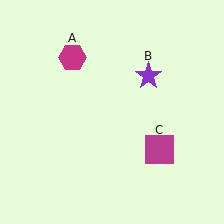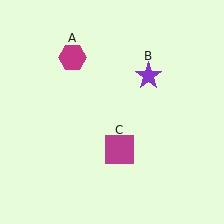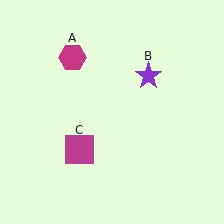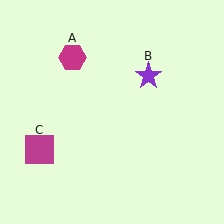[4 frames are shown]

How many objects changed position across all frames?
1 object changed position: magenta square (object C).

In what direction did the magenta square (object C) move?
The magenta square (object C) moved left.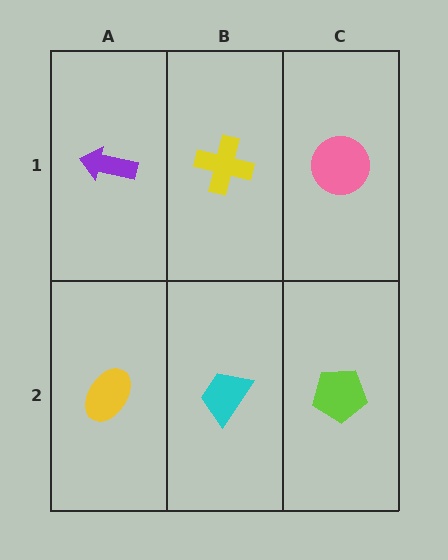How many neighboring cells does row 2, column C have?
2.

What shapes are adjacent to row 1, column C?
A lime pentagon (row 2, column C), a yellow cross (row 1, column B).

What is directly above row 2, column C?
A pink circle.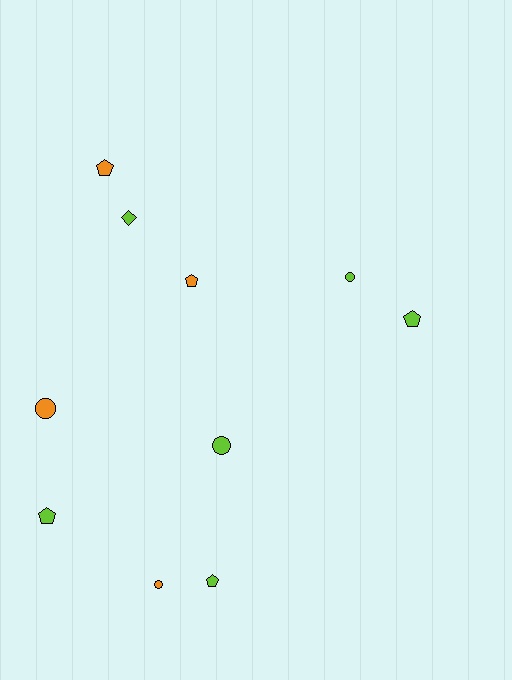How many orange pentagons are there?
There are 2 orange pentagons.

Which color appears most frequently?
Lime, with 6 objects.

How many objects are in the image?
There are 10 objects.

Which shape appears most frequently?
Pentagon, with 5 objects.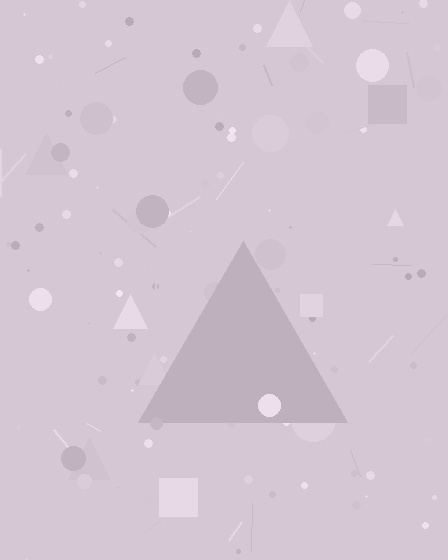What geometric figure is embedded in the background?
A triangle is embedded in the background.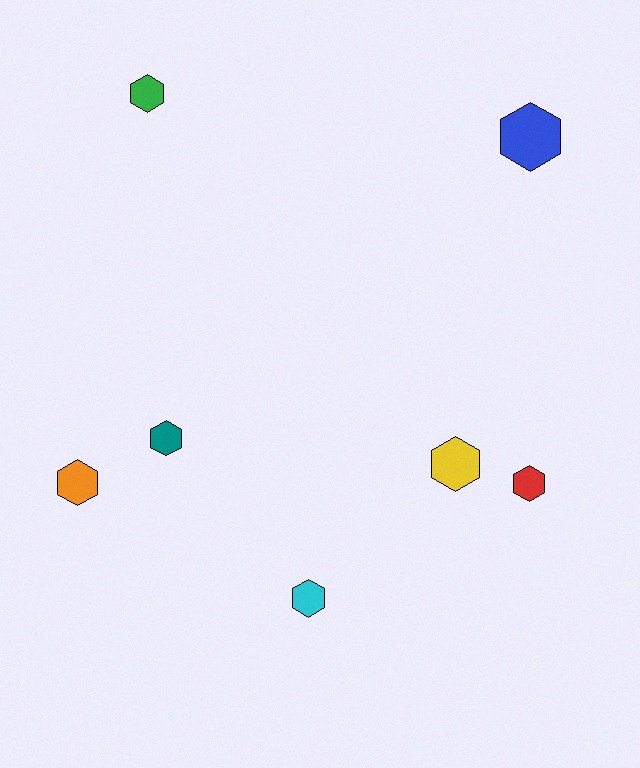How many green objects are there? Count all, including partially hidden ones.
There is 1 green object.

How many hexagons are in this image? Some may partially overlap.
There are 7 hexagons.